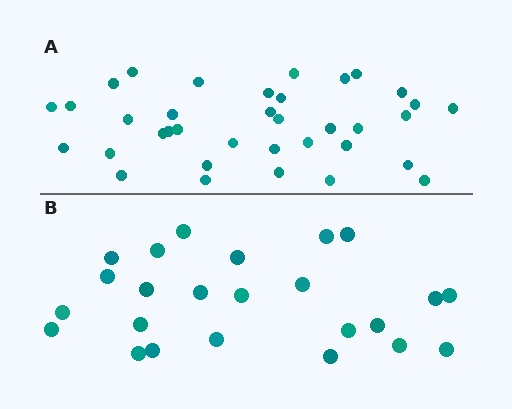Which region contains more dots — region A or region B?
Region A (the top region) has more dots.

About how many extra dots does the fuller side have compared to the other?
Region A has roughly 12 or so more dots than region B.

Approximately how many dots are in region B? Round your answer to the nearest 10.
About 20 dots. (The exact count is 24, which rounds to 20.)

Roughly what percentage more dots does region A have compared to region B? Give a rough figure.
About 50% more.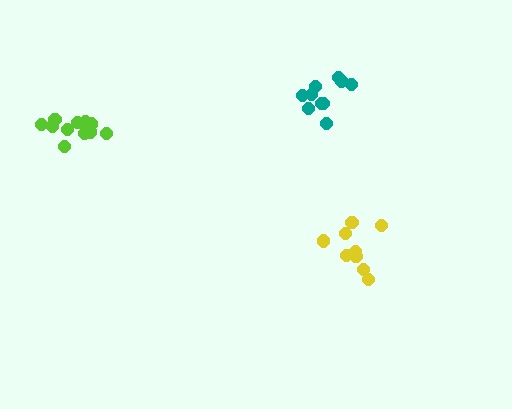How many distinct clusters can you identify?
There are 3 distinct clusters.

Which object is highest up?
The teal cluster is topmost.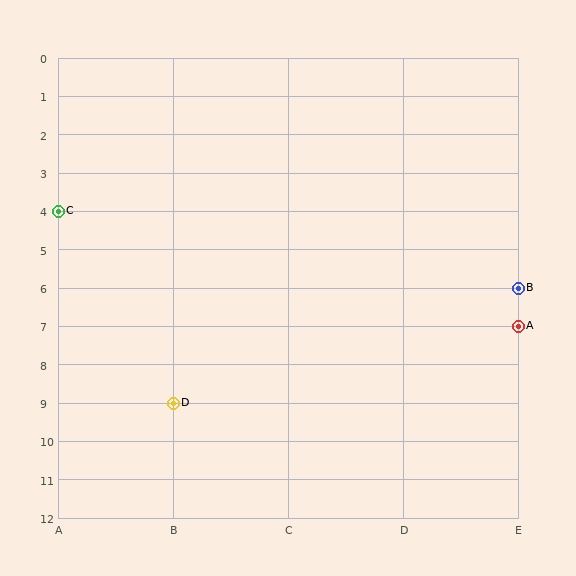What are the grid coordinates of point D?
Point D is at grid coordinates (B, 9).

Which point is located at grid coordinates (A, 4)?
Point C is at (A, 4).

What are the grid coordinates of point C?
Point C is at grid coordinates (A, 4).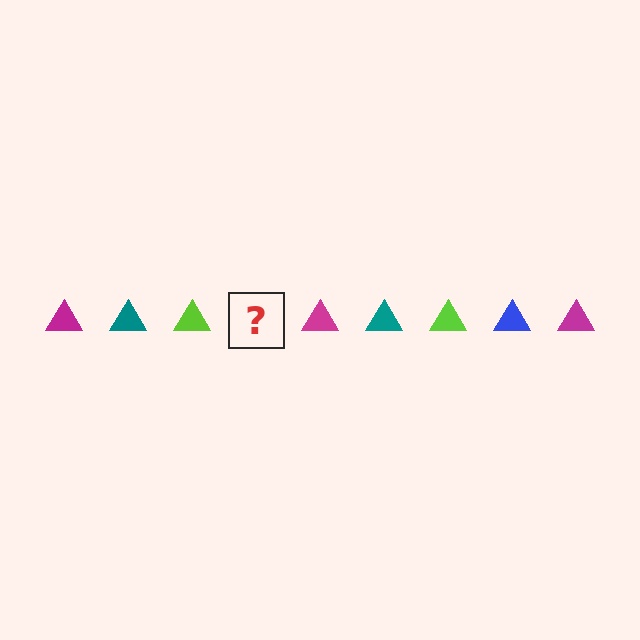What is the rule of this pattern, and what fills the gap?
The rule is that the pattern cycles through magenta, teal, lime, blue triangles. The gap should be filled with a blue triangle.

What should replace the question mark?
The question mark should be replaced with a blue triangle.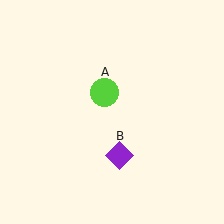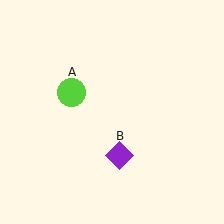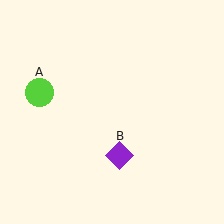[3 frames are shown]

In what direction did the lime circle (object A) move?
The lime circle (object A) moved left.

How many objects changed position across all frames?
1 object changed position: lime circle (object A).